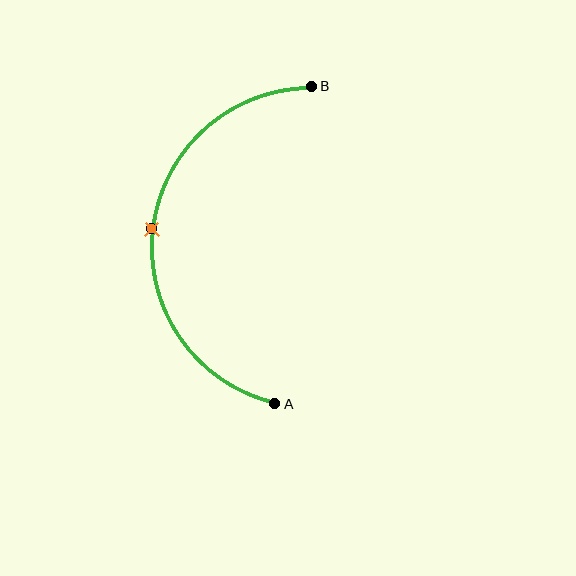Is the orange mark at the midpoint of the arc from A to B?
Yes. The orange mark lies on the arc at equal arc-length from both A and B — it is the arc midpoint.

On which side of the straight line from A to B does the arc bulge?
The arc bulges to the left of the straight line connecting A and B.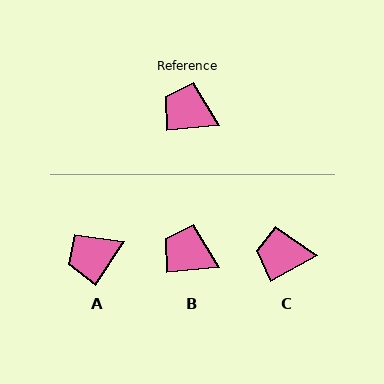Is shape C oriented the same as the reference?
No, it is off by about 24 degrees.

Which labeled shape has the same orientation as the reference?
B.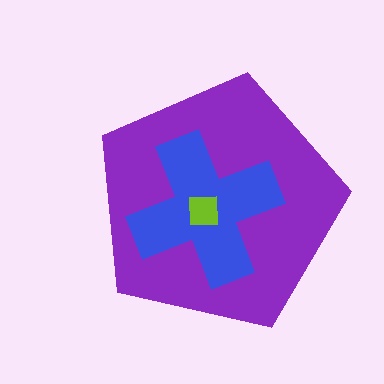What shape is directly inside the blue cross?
The lime square.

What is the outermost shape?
The purple pentagon.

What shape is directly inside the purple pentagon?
The blue cross.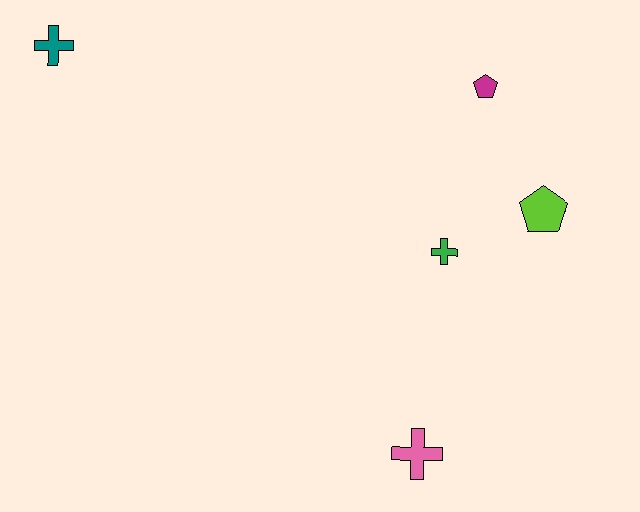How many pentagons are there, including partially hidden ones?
There are 2 pentagons.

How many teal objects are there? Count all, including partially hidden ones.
There is 1 teal object.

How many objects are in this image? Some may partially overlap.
There are 5 objects.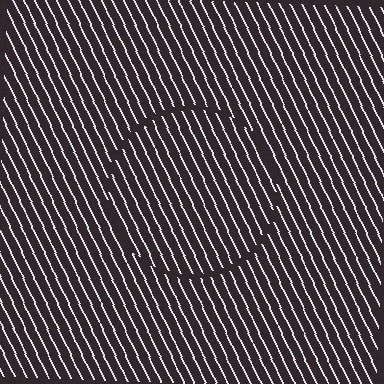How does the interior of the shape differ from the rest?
The interior of the shape contains the same grating, shifted by half a period — the contour is defined by the phase discontinuity where line-ends from the inner and outer gratings abut.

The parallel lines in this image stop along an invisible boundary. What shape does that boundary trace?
An illusory circle. The interior of the shape contains the same grating, shifted by half a period — the contour is defined by the phase discontinuity where line-ends from the inner and outer gratings abut.